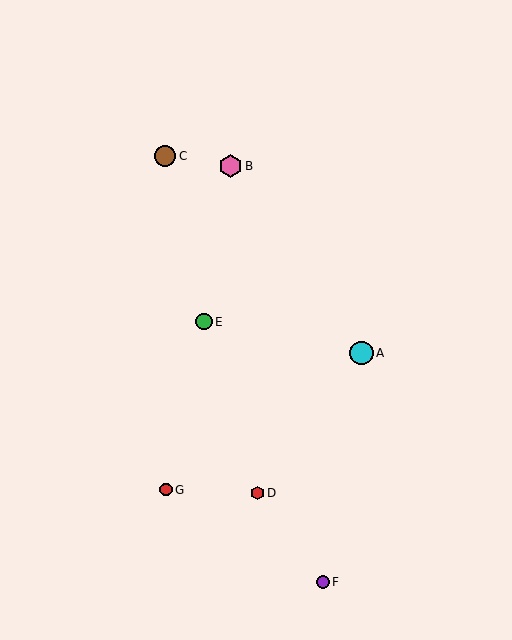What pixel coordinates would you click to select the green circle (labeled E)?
Click at (204, 322) to select the green circle E.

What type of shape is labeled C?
Shape C is a brown circle.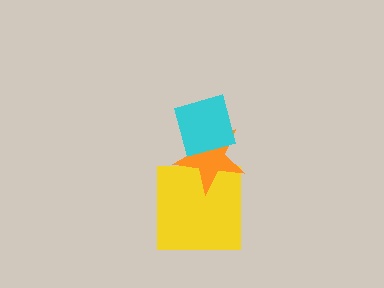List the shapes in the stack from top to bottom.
From top to bottom: the cyan diamond, the orange star, the yellow square.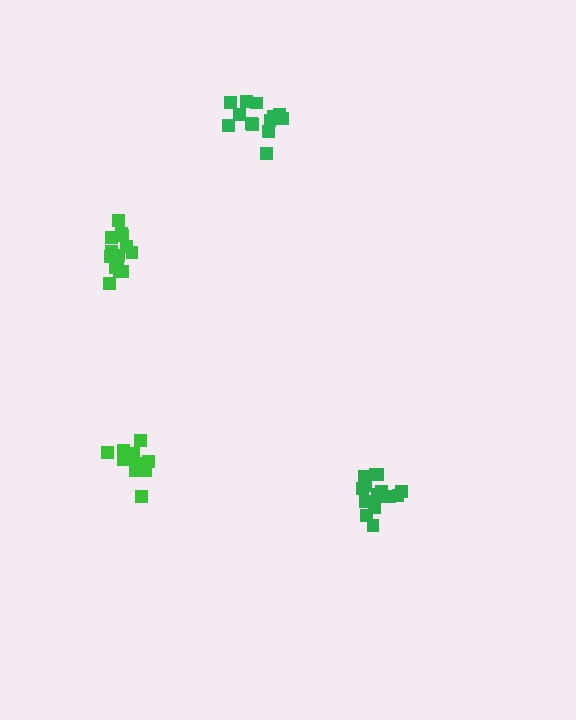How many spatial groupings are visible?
There are 4 spatial groupings.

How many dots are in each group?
Group 1: 15 dots, Group 2: 14 dots, Group 3: 13 dots, Group 4: 12 dots (54 total).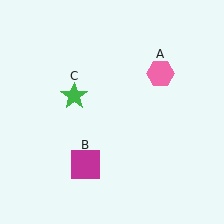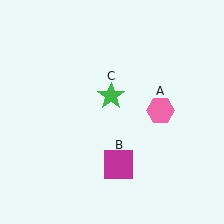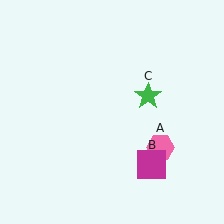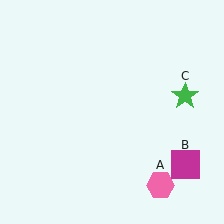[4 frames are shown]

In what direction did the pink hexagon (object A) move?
The pink hexagon (object A) moved down.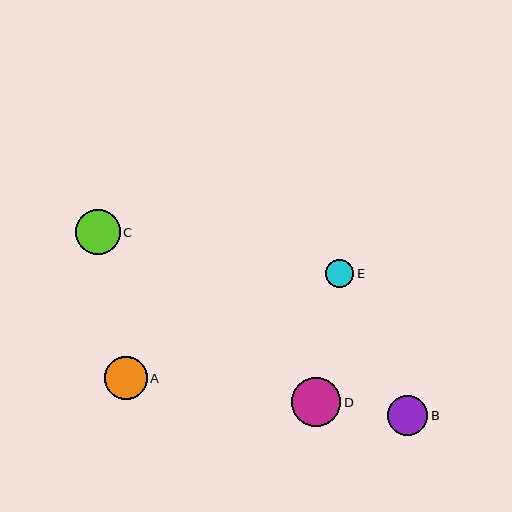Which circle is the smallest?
Circle E is the smallest with a size of approximately 29 pixels.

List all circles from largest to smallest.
From largest to smallest: D, C, A, B, E.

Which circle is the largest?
Circle D is the largest with a size of approximately 49 pixels.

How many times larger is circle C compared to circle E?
Circle C is approximately 1.6 times the size of circle E.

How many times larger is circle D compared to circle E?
Circle D is approximately 1.7 times the size of circle E.